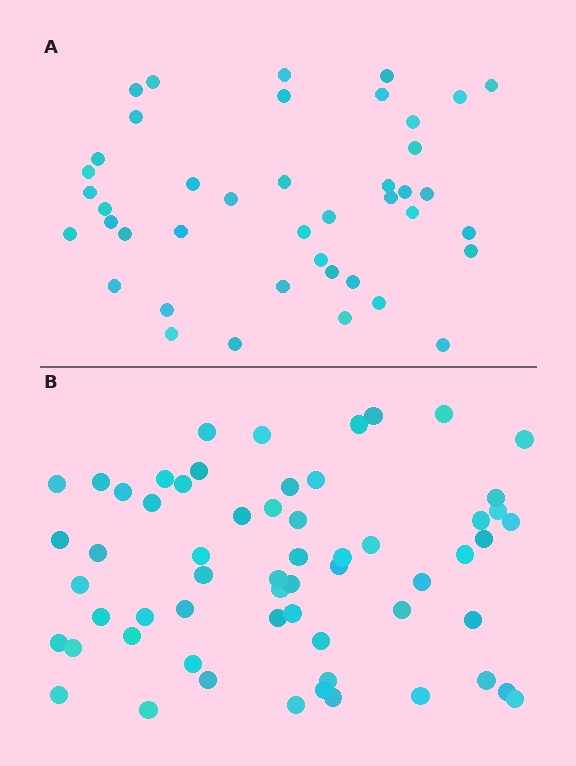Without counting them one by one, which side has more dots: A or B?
Region B (the bottom region) has more dots.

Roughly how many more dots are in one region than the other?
Region B has approximately 20 more dots than region A.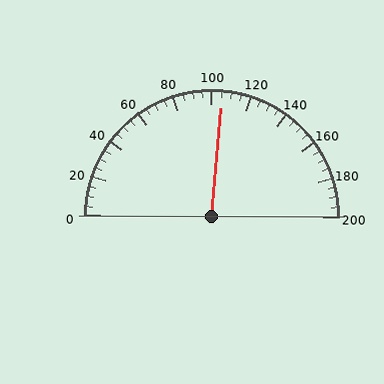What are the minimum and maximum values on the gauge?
The gauge ranges from 0 to 200.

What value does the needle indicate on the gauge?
The needle indicates approximately 105.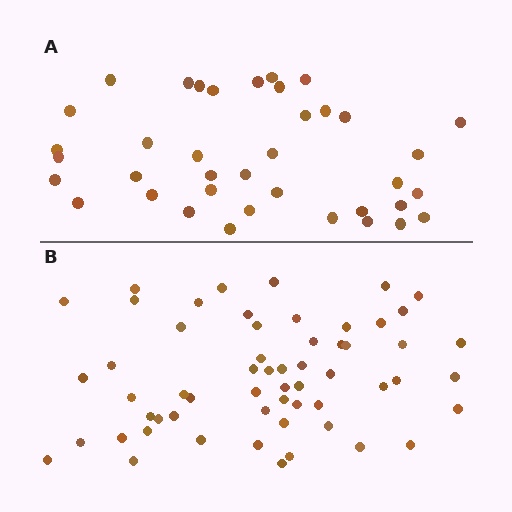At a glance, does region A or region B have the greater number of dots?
Region B (the bottom region) has more dots.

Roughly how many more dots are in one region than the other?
Region B has approximately 20 more dots than region A.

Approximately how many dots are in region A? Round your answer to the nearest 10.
About 40 dots. (The exact count is 38, which rounds to 40.)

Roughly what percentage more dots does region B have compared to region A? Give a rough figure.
About 55% more.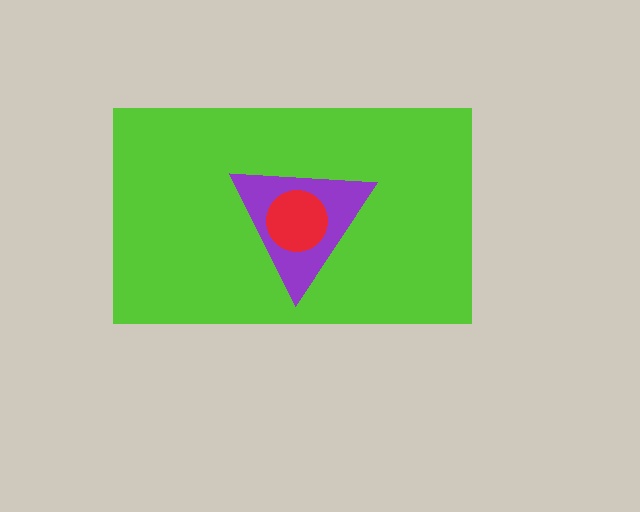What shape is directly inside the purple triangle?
The red circle.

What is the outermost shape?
The lime rectangle.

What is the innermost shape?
The red circle.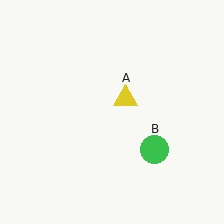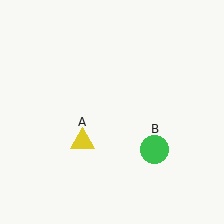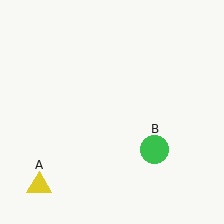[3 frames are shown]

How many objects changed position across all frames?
1 object changed position: yellow triangle (object A).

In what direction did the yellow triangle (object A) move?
The yellow triangle (object A) moved down and to the left.